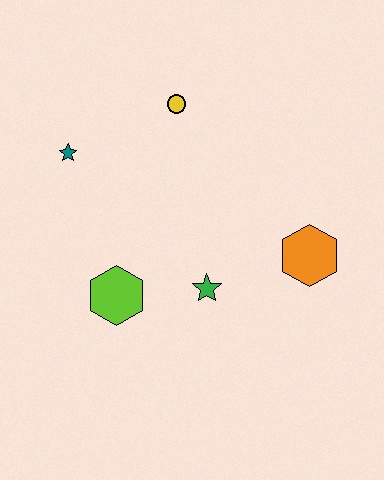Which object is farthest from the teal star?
The orange hexagon is farthest from the teal star.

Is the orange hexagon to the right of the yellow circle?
Yes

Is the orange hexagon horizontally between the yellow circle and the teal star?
No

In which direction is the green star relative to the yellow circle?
The green star is below the yellow circle.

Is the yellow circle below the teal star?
No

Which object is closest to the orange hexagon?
The green star is closest to the orange hexagon.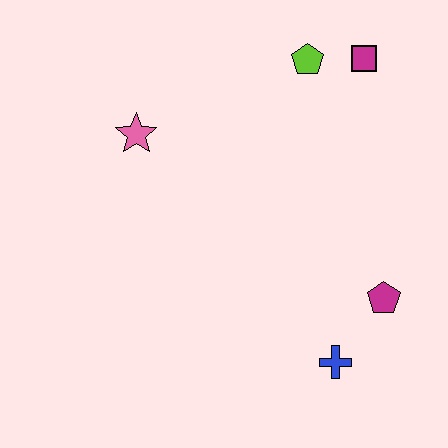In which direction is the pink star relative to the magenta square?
The pink star is to the left of the magenta square.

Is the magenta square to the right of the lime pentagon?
Yes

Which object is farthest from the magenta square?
The blue cross is farthest from the magenta square.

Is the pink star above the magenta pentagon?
Yes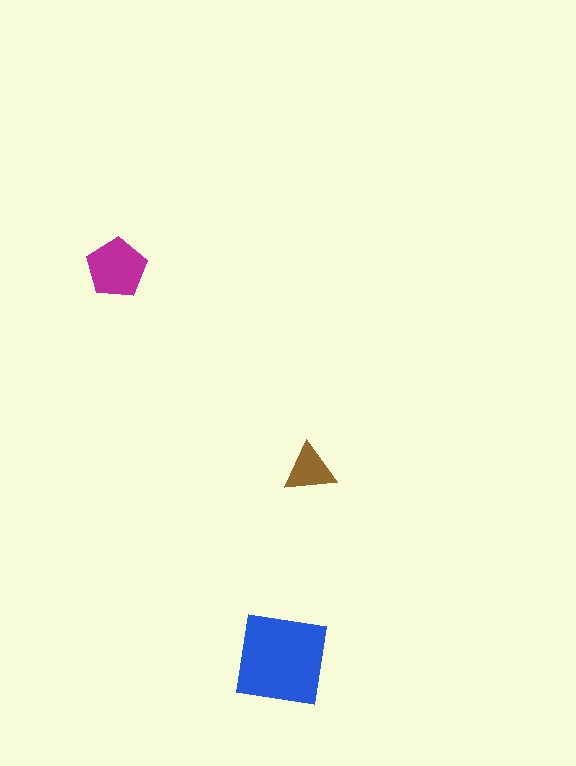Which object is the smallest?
The brown triangle.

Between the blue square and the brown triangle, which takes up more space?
The blue square.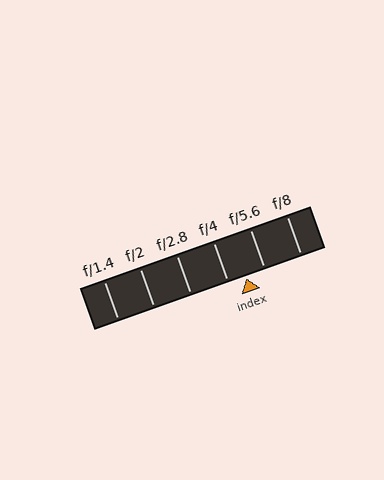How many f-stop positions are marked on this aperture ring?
There are 6 f-stop positions marked.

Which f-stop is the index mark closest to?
The index mark is closest to f/4.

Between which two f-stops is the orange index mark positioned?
The index mark is between f/4 and f/5.6.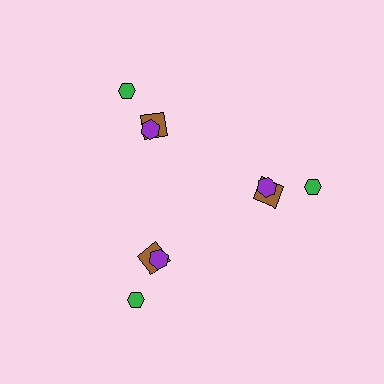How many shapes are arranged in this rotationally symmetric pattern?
There are 9 shapes, arranged in 3 groups of 3.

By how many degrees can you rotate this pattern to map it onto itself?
The pattern maps onto itself every 120 degrees of rotation.